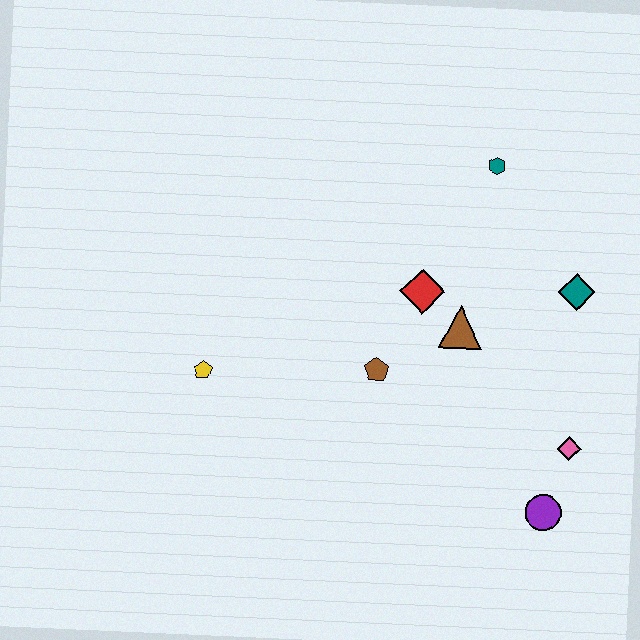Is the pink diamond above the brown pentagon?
No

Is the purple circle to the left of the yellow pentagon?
No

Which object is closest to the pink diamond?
The purple circle is closest to the pink diamond.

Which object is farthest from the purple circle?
The yellow pentagon is farthest from the purple circle.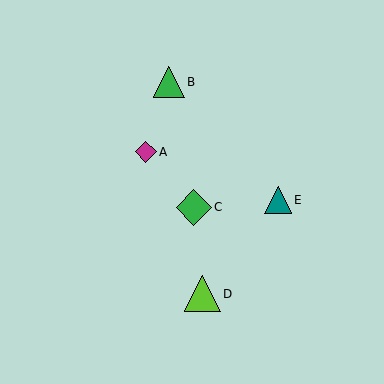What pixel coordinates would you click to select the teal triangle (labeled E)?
Click at (278, 200) to select the teal triangle E.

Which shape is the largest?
The lime triangle (labeled D) is the largest.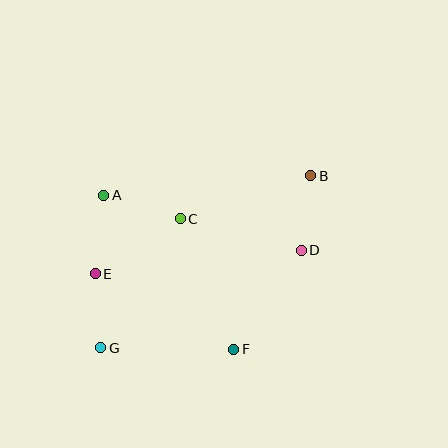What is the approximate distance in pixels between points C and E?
The distance between C and E is approximately 101 pixels.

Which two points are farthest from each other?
Points B and G are farthest from each other.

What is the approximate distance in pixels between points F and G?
The distance between F and G is approximately 133 pixels.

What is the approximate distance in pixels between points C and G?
The distance between C and G is approximately 151 pixels.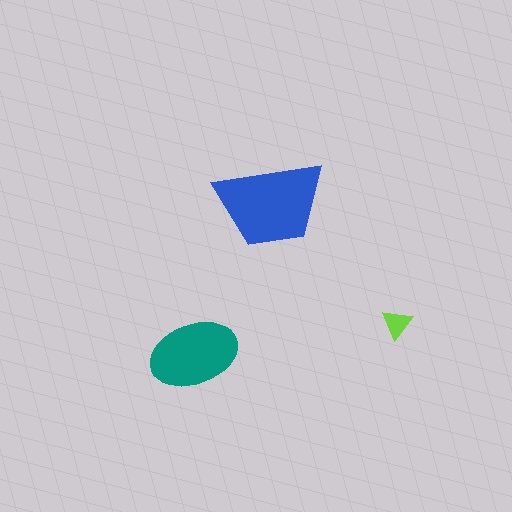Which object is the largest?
The blue trapezoid.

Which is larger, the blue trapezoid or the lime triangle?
The blue trapezoid.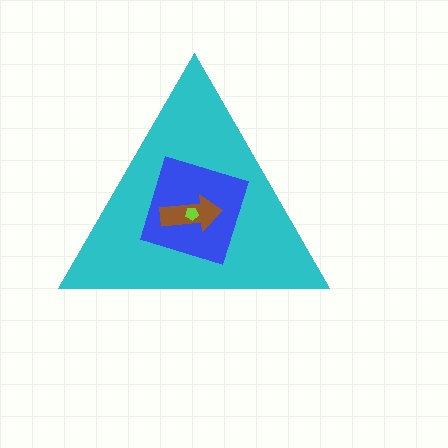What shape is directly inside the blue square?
The brown arrow.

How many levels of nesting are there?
4.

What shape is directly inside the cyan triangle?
The blue square.